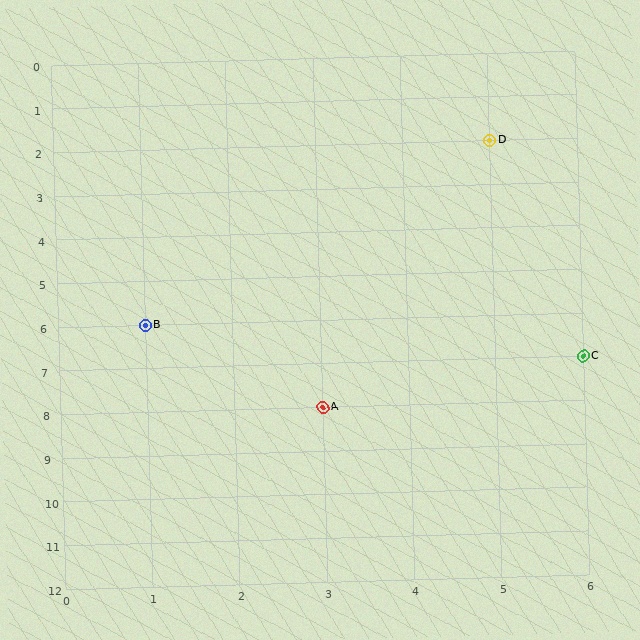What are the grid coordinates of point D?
Point D is at grid coordinates (5, 2).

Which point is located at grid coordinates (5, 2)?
Point D is at (5, 2).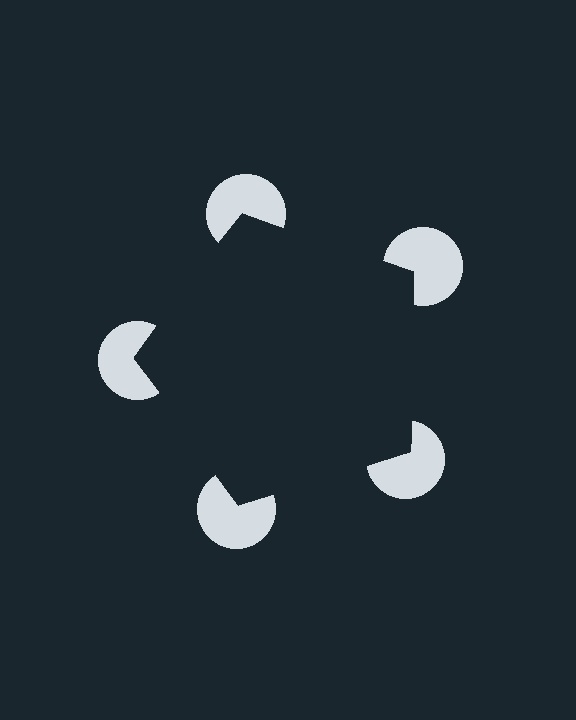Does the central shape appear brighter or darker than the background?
It typically appears slightly darker than the background, even though no actual brightness change is drawn.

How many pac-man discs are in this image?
There are 5 — one at each vertex of the illusory pentagon.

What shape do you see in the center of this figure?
An illusory pentagon — its edges are inferred from the aligned wedge cuts in the pac-man discs, not physically drawn.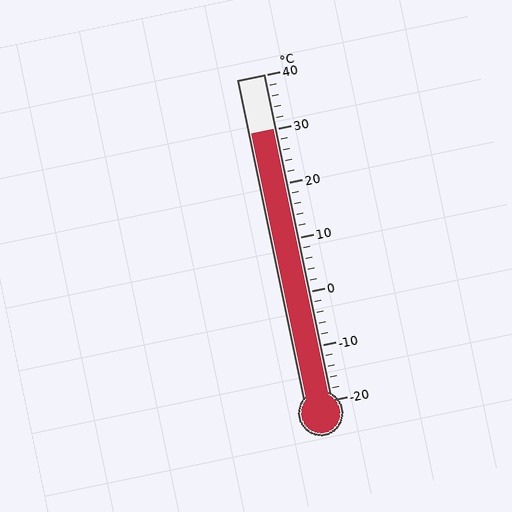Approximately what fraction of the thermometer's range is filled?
The thermometer is filled to approximately 85% of its range.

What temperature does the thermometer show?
The thermometer shows approximately 30°C.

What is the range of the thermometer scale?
The thermometer scale ranges from -20°C to 40°C.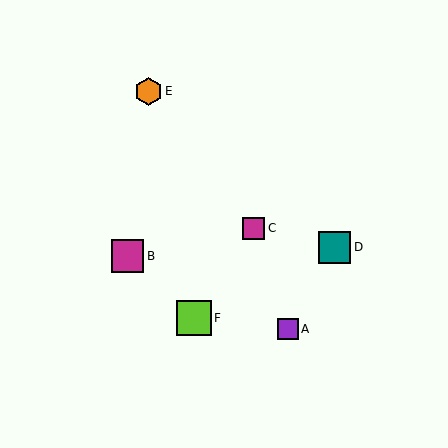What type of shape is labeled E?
Shape E is an orange hexagon.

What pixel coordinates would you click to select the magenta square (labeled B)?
Click at (128, 256) to select the magenta square B.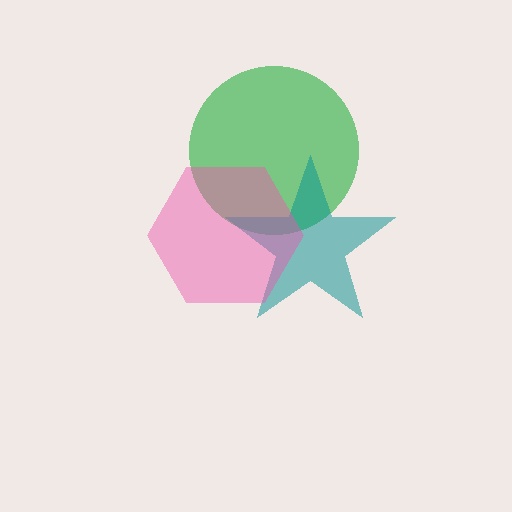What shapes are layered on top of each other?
The layered shapes are: a green circle, a teal star, a pink hexagon.